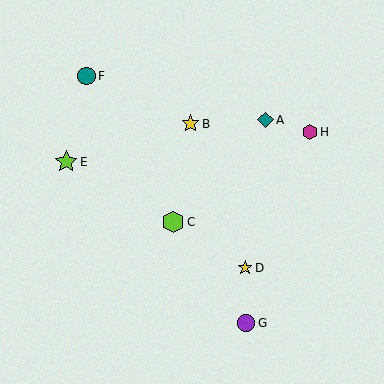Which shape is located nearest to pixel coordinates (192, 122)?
The yellow star (labeled B) at (191, 124) is nearest to that location.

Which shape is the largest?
The lime star (labeled E) is the largest.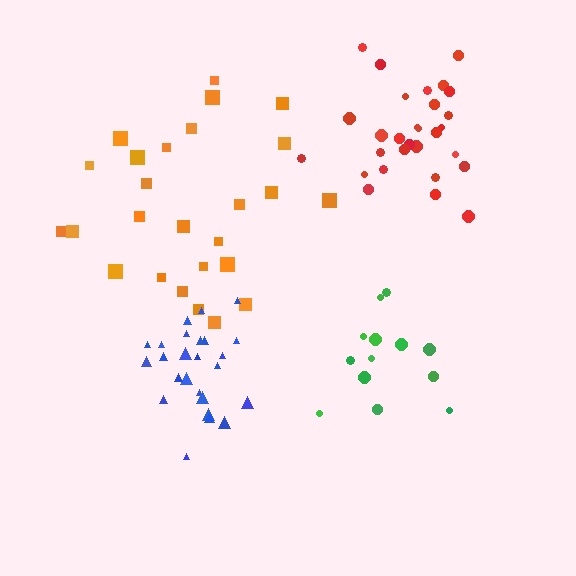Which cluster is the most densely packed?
Blue.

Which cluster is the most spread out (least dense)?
Orange.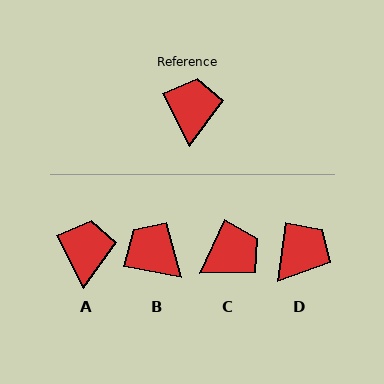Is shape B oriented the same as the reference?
No, it is off by about 52 degrees.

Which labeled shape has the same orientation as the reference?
A.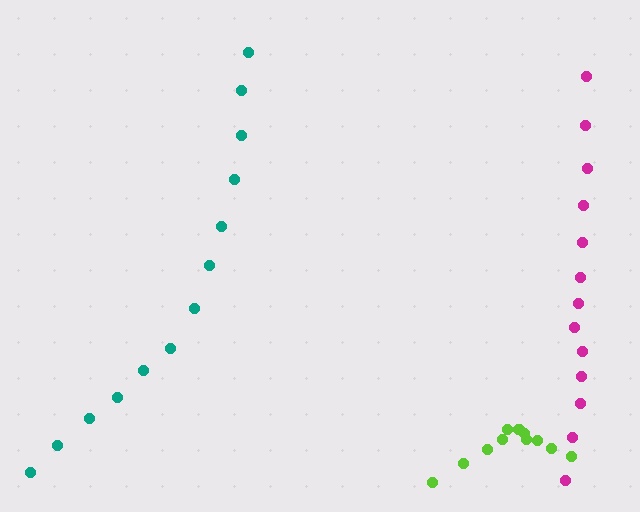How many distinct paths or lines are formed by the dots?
There are 3 distinct paths.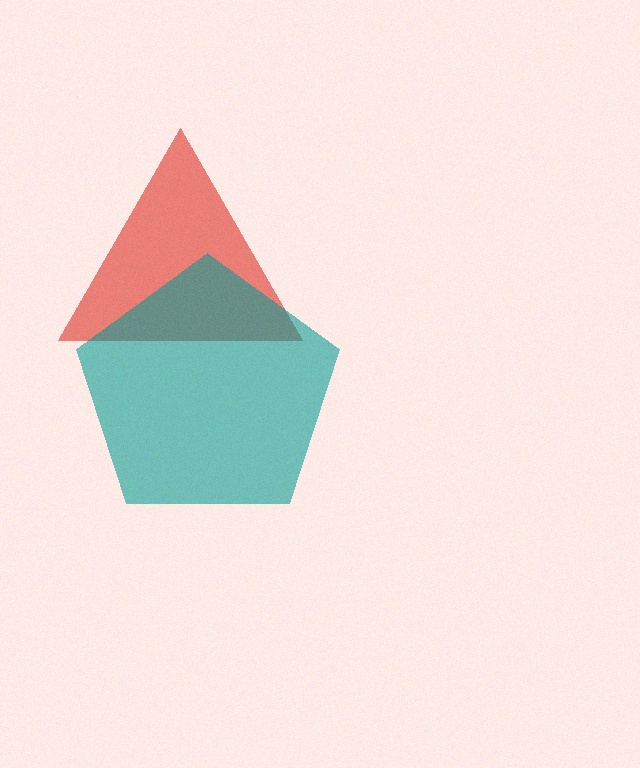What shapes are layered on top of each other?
The layered shapes are: a red triangle, a teal pentagon.